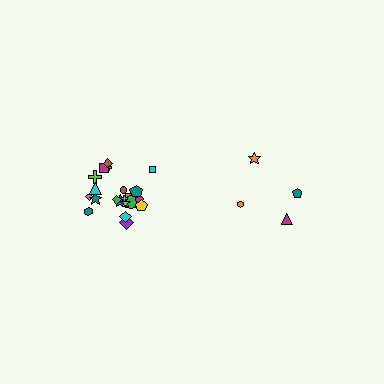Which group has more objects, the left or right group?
The left group.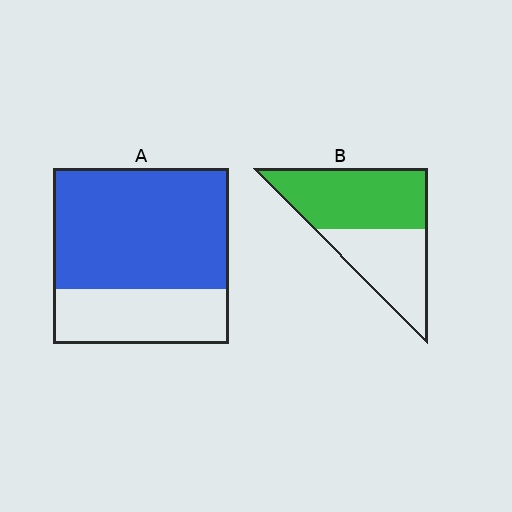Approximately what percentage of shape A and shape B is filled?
A is approximately 70% and B is approximately 55%.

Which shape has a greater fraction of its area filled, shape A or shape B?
Shape A.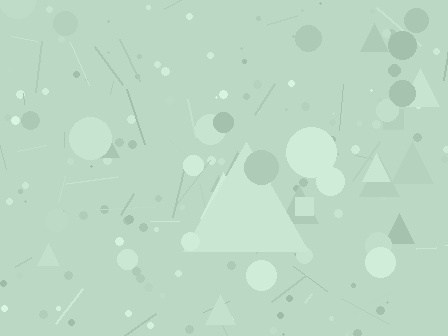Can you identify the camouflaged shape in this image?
The camouflaged shape is a triangle.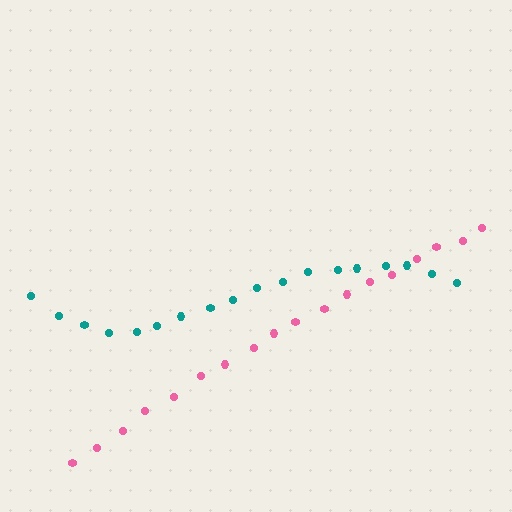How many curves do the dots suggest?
There are 2 distinct paths.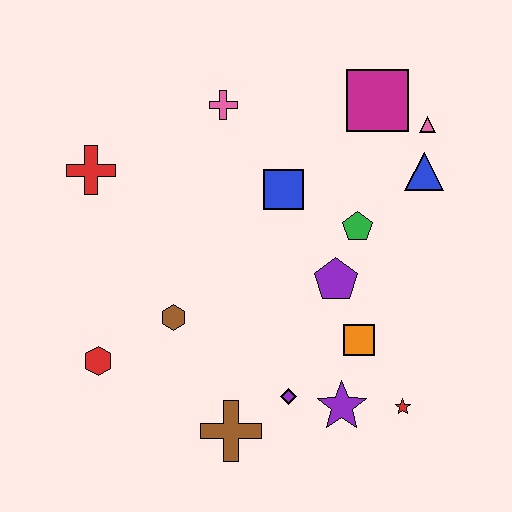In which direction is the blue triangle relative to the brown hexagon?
The blue triangle is to the right of the brown hexagon.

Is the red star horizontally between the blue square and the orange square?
No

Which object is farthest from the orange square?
The red cross is farthest from the orange square.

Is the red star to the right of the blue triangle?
No